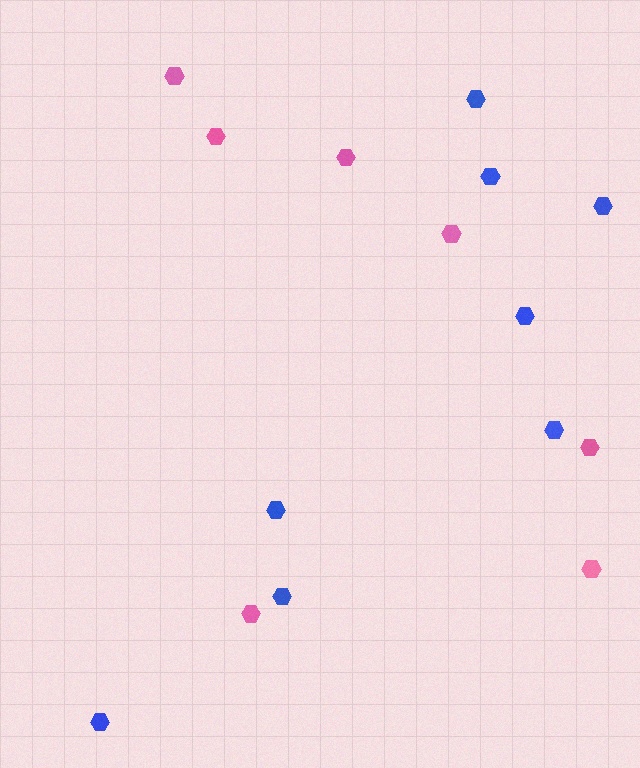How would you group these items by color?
There are 2 groups: one group of blue hexagons (8) and one group of pink hexagons (7).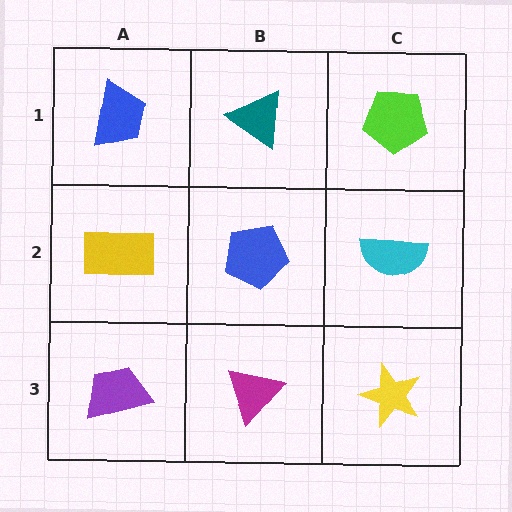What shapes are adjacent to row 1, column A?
A yellow rectangle (row 2, column A), a teal triangle (row 1, column B).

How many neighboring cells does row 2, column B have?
4.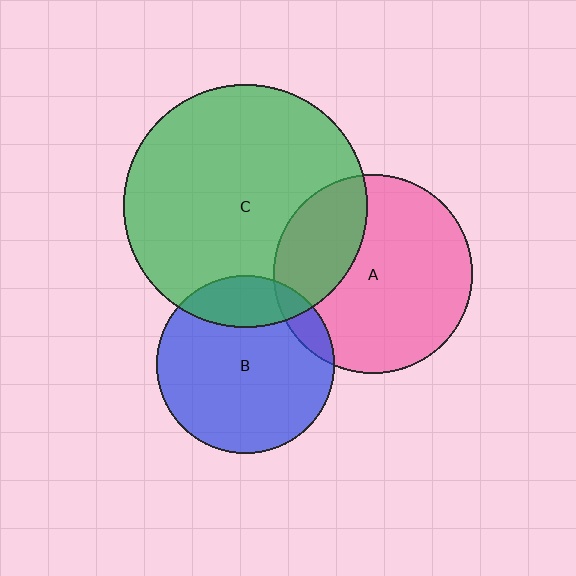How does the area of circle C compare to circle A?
Approximately 1.5 times.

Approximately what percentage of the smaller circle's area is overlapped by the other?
Approximately 20%.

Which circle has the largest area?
Circle C (green).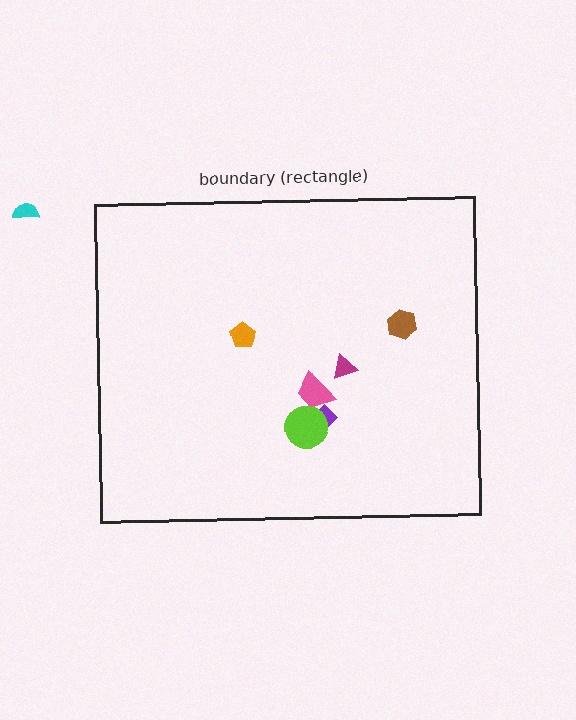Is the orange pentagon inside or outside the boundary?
Inside.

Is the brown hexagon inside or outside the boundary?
Inside.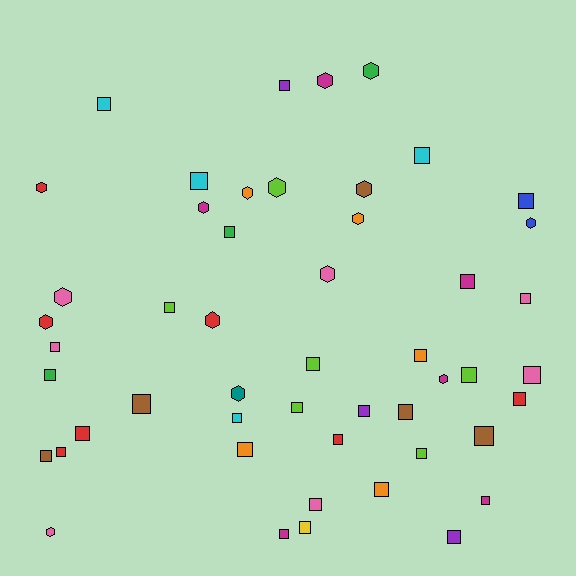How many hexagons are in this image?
There are 16 hexagons.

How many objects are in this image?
There are 50 objects.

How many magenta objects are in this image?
There are 6 magenta objects.